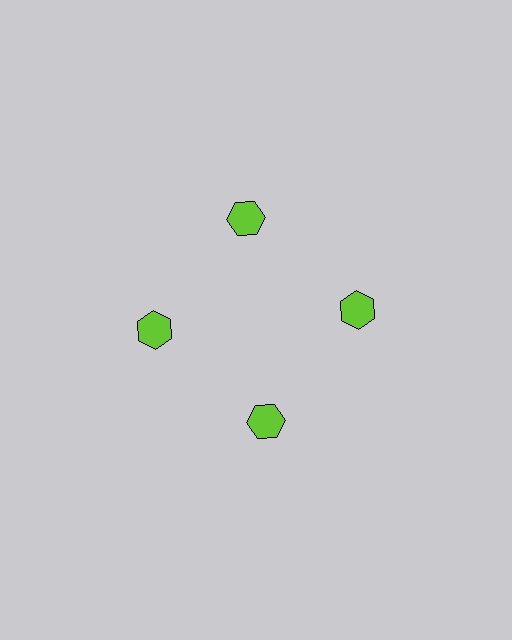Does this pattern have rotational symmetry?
Yes, this pattern has 4-fold rotational symmetry. It looks the same after rotating 90 degrees around the center.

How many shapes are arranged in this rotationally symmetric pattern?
There are 4 shapes, arranged in 4 groups of 1.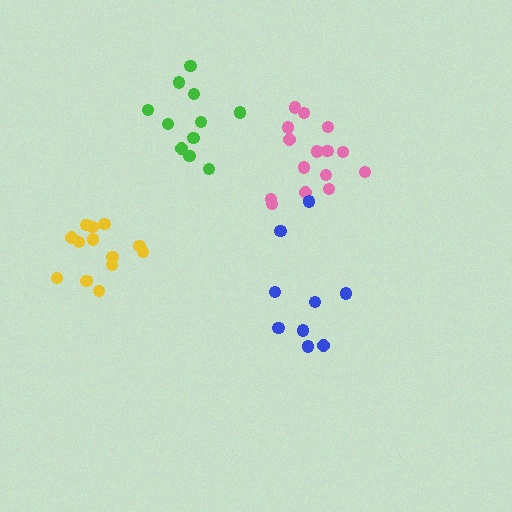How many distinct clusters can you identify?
There are 4 distinct clusters.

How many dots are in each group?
Group 1: 15 dots, Group 2: 9 dots, Group 3: 13 dots, Group 4: 11 dots (48 total).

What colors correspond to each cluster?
The clusters are colored: pink, blue, yellow, green.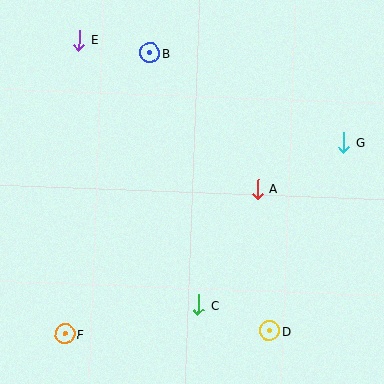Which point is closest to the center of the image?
Point A at (257, 188) is closest to the center.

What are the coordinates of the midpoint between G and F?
The midpoint between G and F is at (204, 238).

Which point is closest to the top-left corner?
Point E is closest to the top-left corner.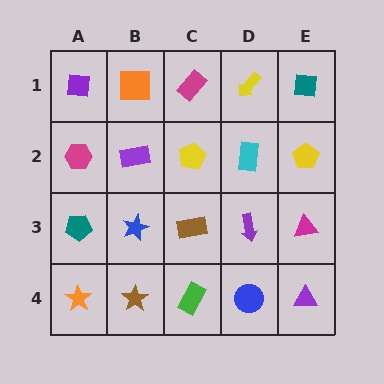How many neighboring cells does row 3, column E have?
3.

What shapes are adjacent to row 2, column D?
A yellow arrow (row 1, column D), a purple arrow (row 3, column D), a yellow pentagon (row 2, column C), a yellow pentagon (row 2, column E).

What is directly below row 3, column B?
A brown star.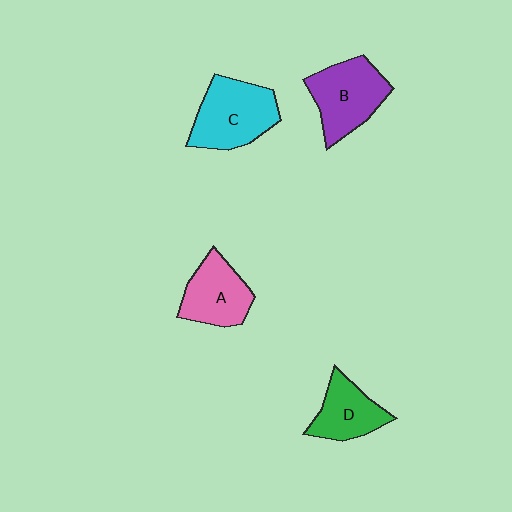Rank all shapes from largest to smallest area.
From largest to smallest: C (cyan), B (purple), A (pink), D (green).